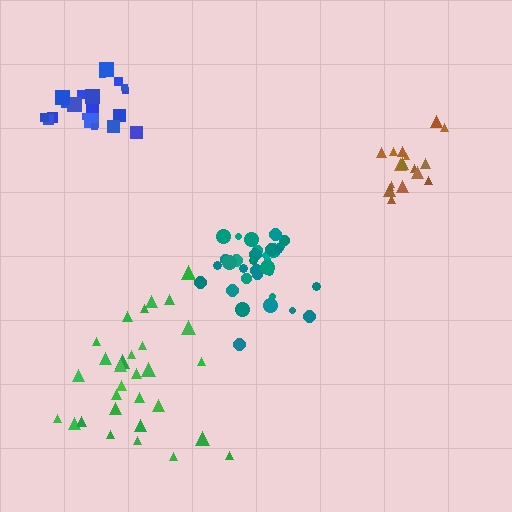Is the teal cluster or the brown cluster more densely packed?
Teal.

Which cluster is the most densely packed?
Teal.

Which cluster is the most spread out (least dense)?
Green.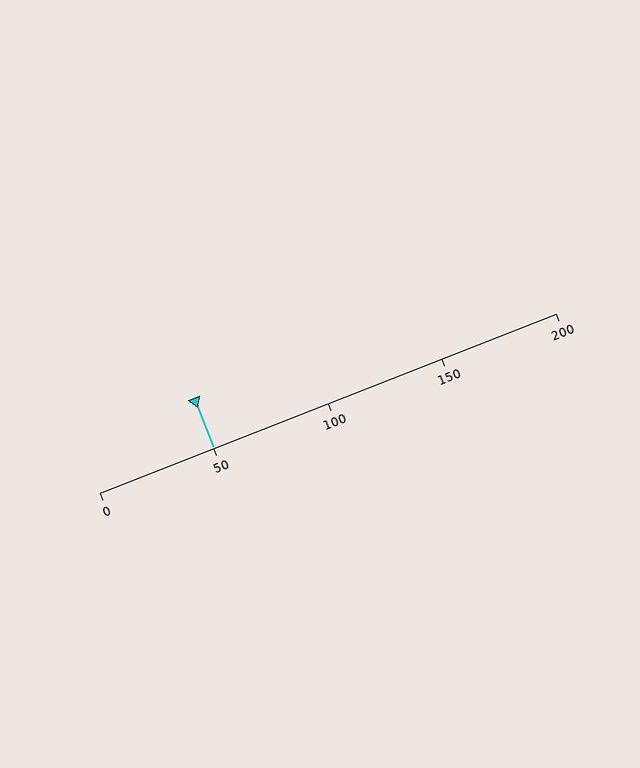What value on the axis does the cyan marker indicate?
The marker indicates approximately 50.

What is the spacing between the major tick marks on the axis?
The major ticks are spaced 50 apart.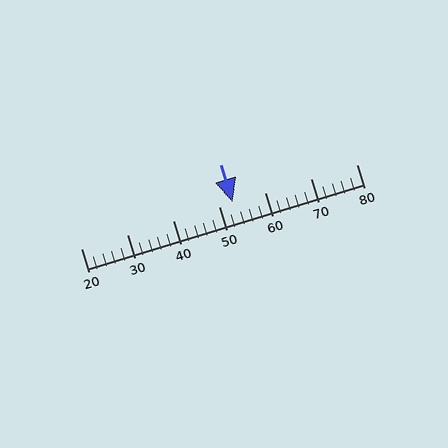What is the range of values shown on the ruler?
The ruler shows values from 20 to 80.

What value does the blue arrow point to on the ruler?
The blue arrow points to approximately 53.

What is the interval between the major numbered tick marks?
The major tick marks are spaced 10 units apart.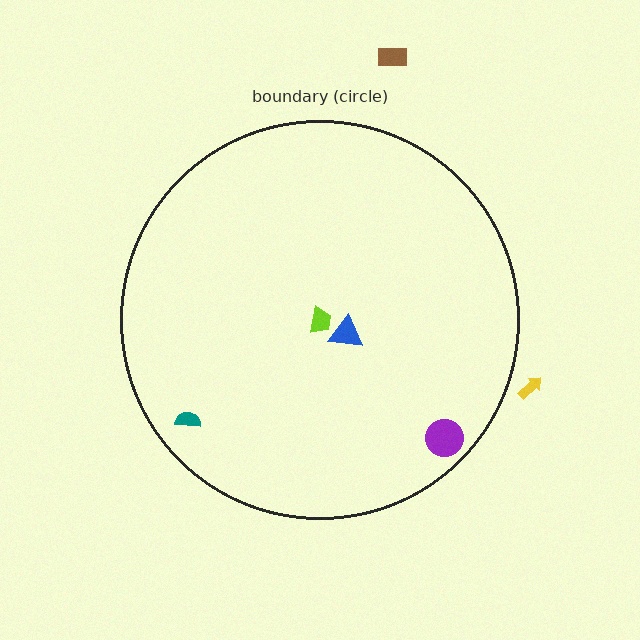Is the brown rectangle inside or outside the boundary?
Outside.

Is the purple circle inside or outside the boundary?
Inside.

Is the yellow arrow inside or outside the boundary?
Outside.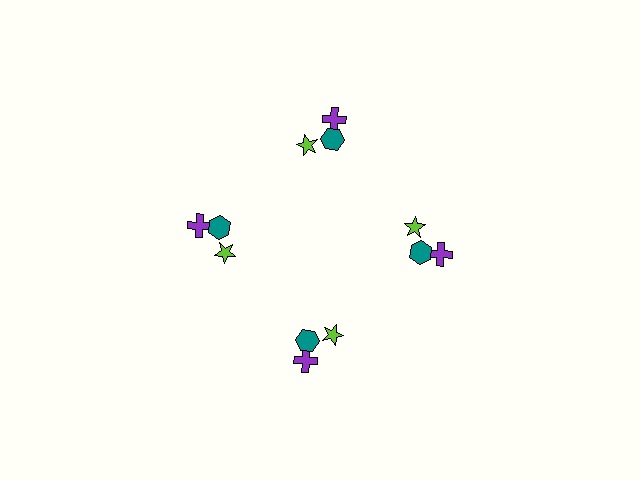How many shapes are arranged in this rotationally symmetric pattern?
There are 12 shapes, arranged in 4 groups of 3.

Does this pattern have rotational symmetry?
Yes, this pattern has 4-fold rotational symmetry. It looks the same after rotating 90 degrees around the center.